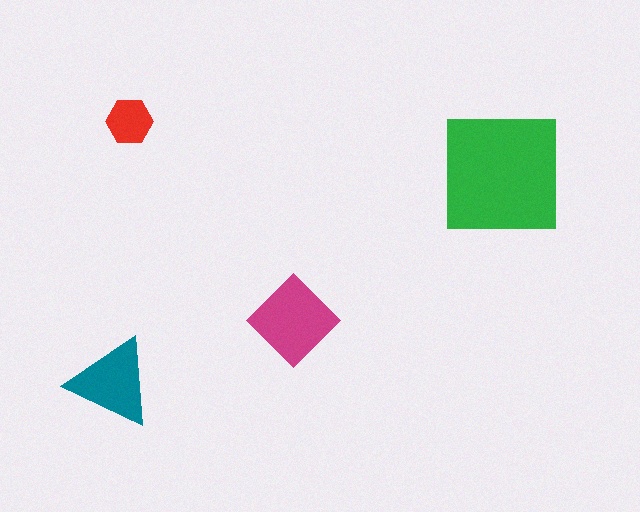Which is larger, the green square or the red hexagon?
The green square.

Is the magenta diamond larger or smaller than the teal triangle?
Larger.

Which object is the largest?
The green square.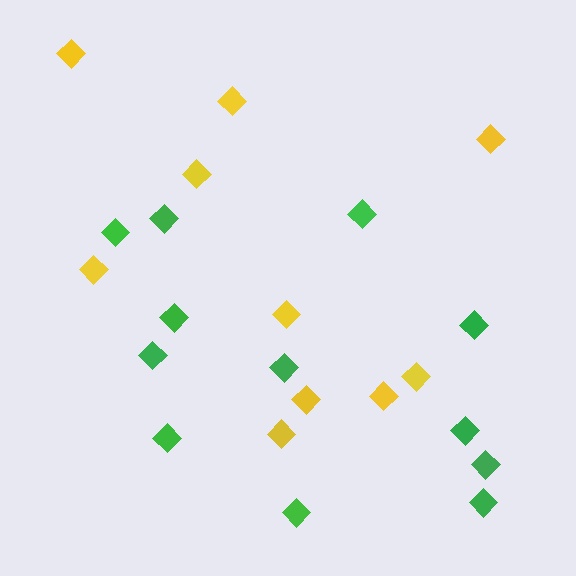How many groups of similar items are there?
There are 2 groups: one group of green diamonds (12) and one group of yellow diamonds (10).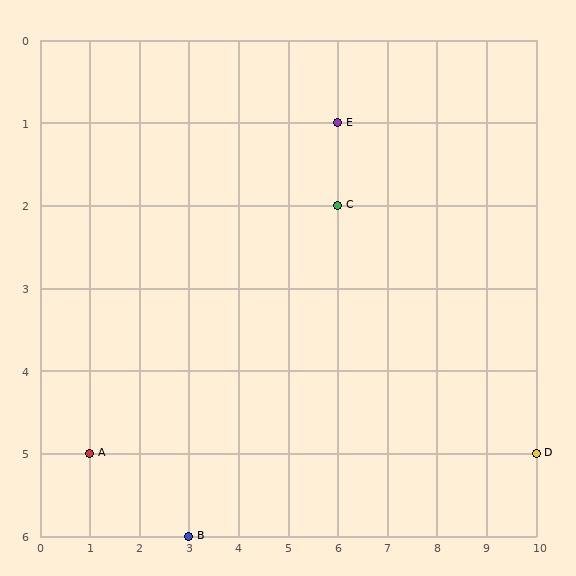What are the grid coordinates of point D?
Point D is at grid coordinates (10, 5).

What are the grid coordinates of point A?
Point A is at grid coordinates (1, 5).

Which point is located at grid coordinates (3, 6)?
Point B is at (3, 6).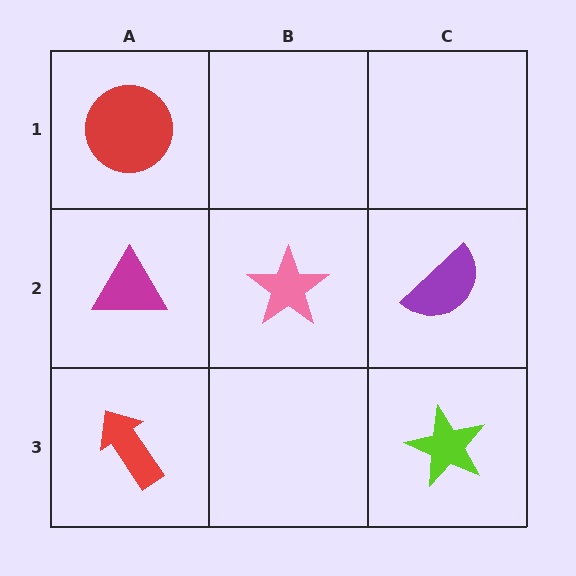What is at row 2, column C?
A purple semicircle.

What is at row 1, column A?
A red circle.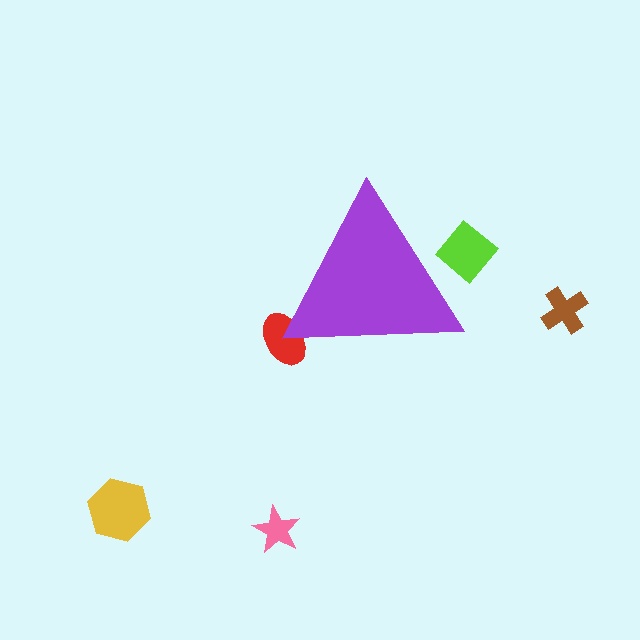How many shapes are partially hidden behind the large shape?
2 shapes are partially hidden.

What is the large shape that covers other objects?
A purple triangle.